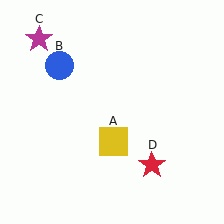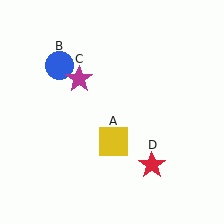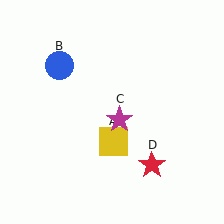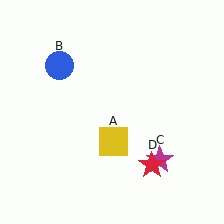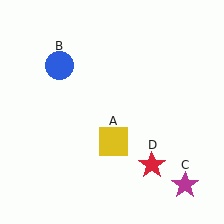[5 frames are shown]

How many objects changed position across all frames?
1 object changed position: magenta star (object C).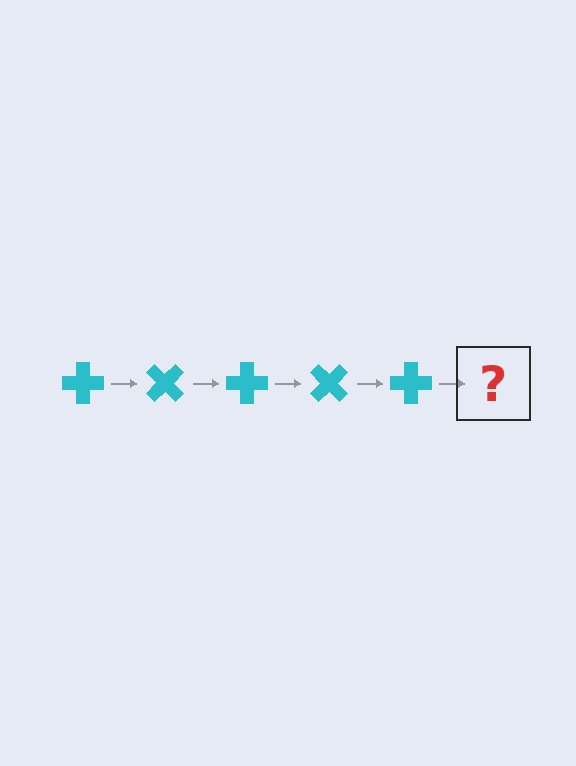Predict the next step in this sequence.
The next step is a cyan cross rotated 225 degrees.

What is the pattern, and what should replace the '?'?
The pattern is that the cross rotates 45 degrees each step. The '?' should be a cyan cross rotated 225 degrees.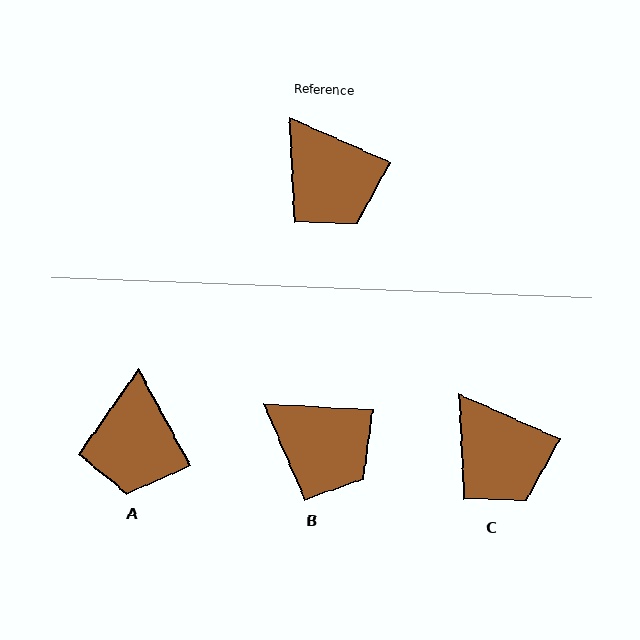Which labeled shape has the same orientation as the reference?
C.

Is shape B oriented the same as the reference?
No, it is off by about 20 degrees.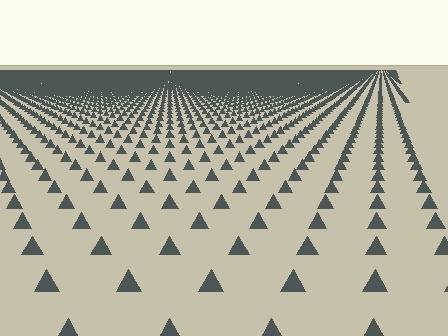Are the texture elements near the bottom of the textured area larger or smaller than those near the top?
Larger. Near the bottom, elements are closer to the viewer and appear at a bigger on-screen size.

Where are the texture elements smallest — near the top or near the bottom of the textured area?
Near the top.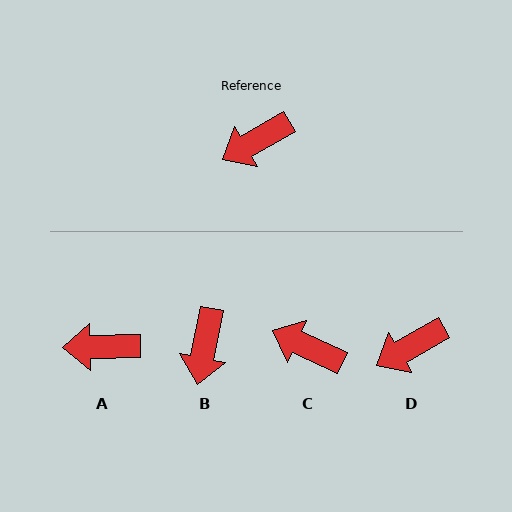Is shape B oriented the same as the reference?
No, it is off by about 50 degrees.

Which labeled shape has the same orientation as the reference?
D.